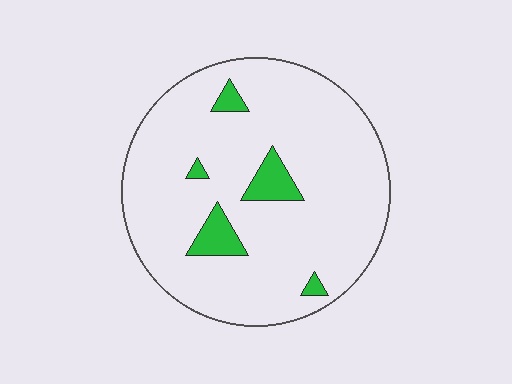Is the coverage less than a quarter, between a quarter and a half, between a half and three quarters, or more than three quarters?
Less than a quarter.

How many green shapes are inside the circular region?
5.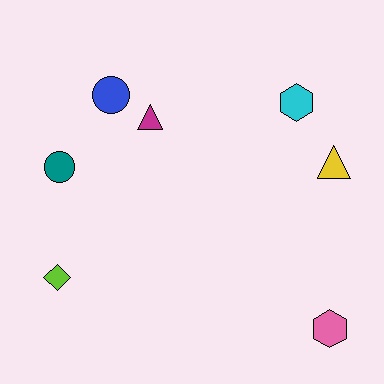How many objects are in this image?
There are 7 objects.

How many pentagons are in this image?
There are no pentagons.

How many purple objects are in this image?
There are no purple objects.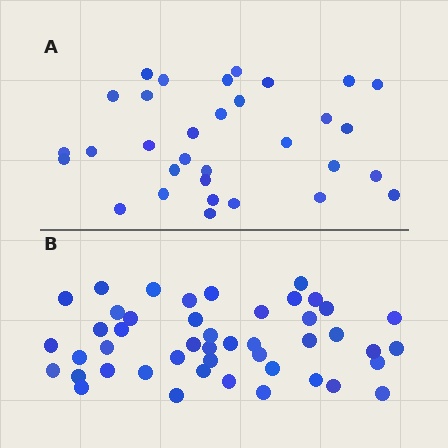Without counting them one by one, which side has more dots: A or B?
Region B (the bottom region) has more dots.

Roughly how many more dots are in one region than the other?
Region B has approximately 15 more dots than region A.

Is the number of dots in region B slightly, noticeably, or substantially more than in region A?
Region B has noticeably more, but not dramatically so. The ratio is roughly 1.4 to 1.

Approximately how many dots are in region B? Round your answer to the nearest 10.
About 50 dots. (The exact count is 46, which rounds to 50.)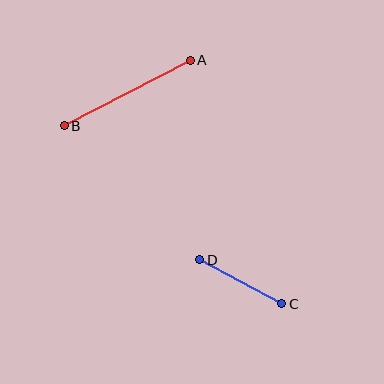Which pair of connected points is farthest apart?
Points A and B are farthest apart.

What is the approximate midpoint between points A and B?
The midpoint is at approximately (127, 93) pixels.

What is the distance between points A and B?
The distance is approximately 142 pixels.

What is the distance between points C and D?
The distance is approximately 93 pixels.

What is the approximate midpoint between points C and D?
The midpoint is at approximately (241, 282) pixels.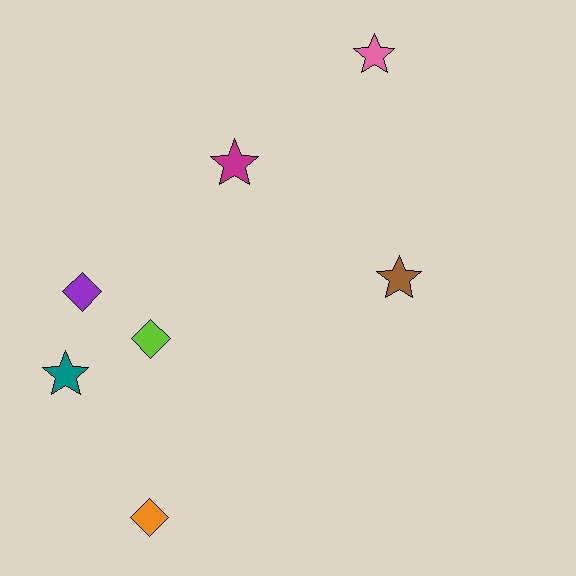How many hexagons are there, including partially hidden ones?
There are no hexagons.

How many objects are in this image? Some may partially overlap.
There are 7 objects.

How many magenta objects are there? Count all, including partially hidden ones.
There is 1 magenta object.